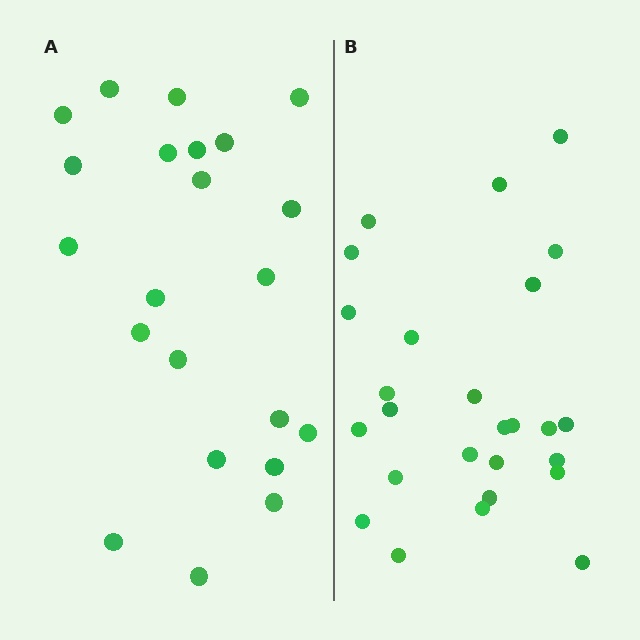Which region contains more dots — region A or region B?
Region B (the right region) has more dots.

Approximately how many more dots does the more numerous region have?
Region B has about 4 more dots than region A.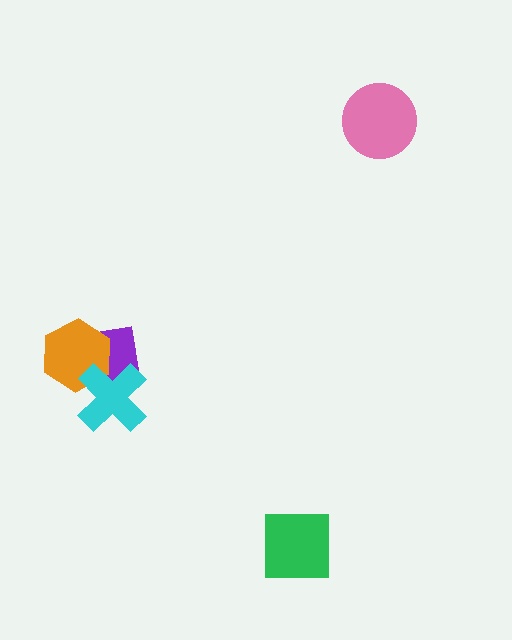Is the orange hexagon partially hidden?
Yes, it is partially covered by another shape.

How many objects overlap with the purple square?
2 objects overlap with the purple square.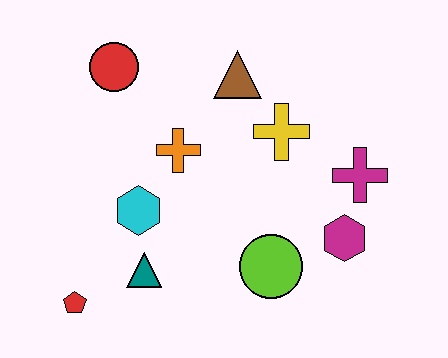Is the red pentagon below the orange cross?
Yes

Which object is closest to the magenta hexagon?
The magenta cross is closest to the magenta hexagon.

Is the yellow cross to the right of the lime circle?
Yes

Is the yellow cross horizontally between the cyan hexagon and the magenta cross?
Yes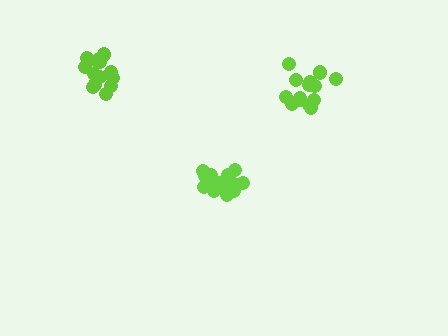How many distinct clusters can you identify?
There are 3 distinct clusters.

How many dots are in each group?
Group 1: 16 dots, Group 2: 17 dots, Group 3: 14 dots (47 total).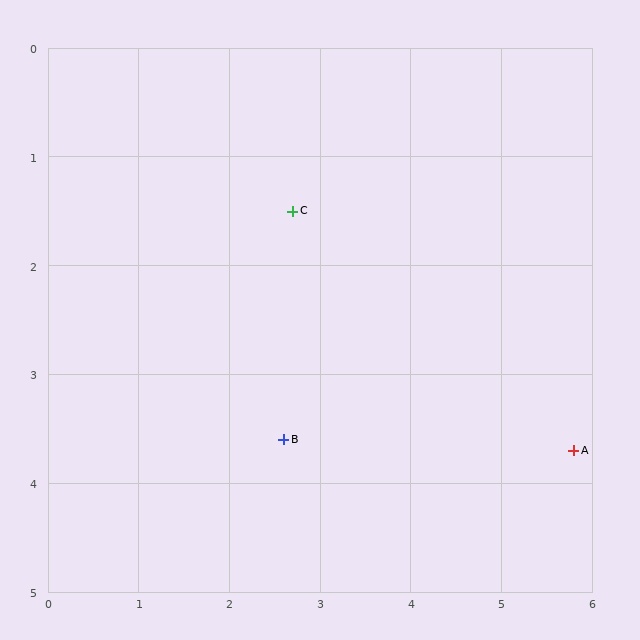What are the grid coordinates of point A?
Point A is at approximately (5.8, 3.7).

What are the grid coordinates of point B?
Point B is at approximately (2.6, 3.6).